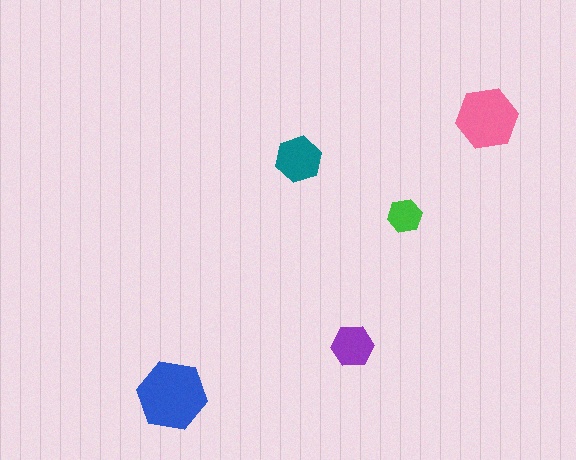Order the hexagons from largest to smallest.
the blue one, the pink one, the teal one, the purple one, the green one.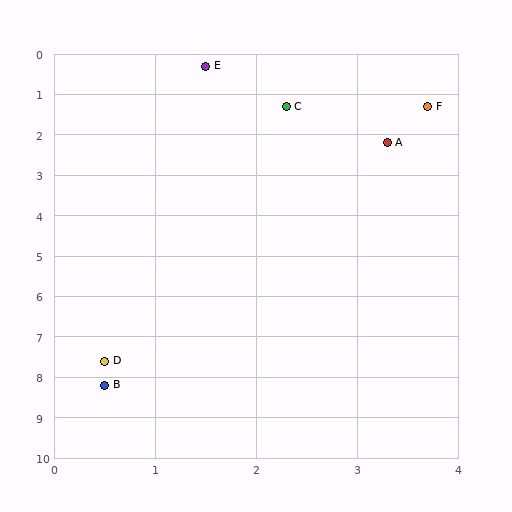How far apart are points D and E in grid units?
Points D and E are about 7.4 grid units apart.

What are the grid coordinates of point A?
Point A is at approximately (3.3, 2.2).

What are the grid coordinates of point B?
Point B is at approximately (0.5, 8.2).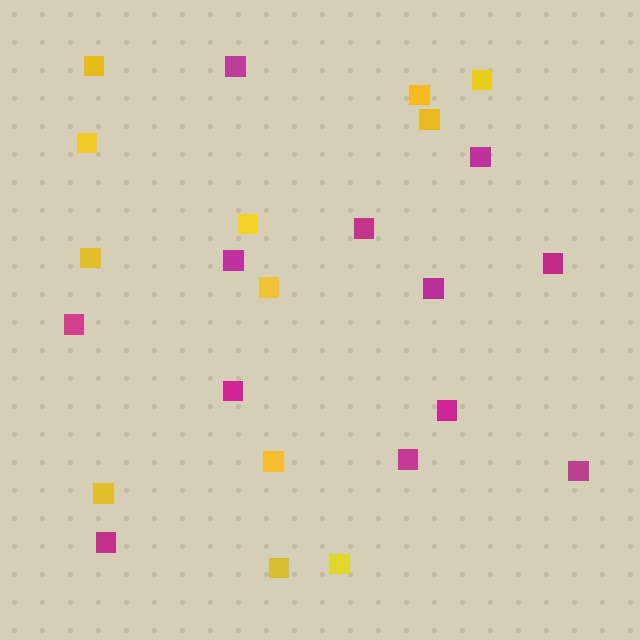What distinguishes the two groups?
There are 2 groups: one group of magenta squares (12) and one group of yellow squares (12).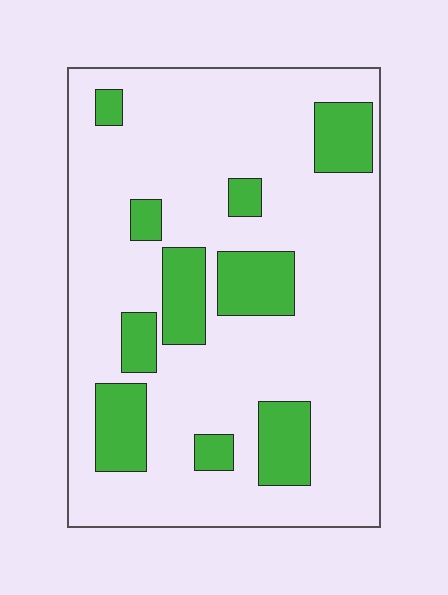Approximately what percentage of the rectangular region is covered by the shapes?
Approximately 20%.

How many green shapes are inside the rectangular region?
10.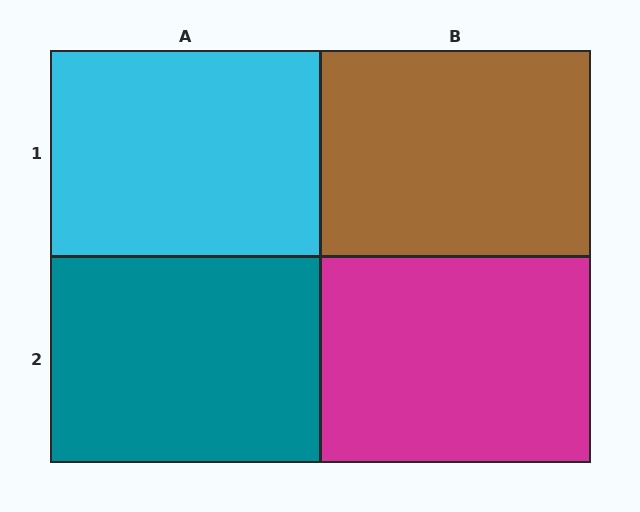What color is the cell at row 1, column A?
Cyan.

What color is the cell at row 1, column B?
Brown.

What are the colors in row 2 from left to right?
Teal, magenta.